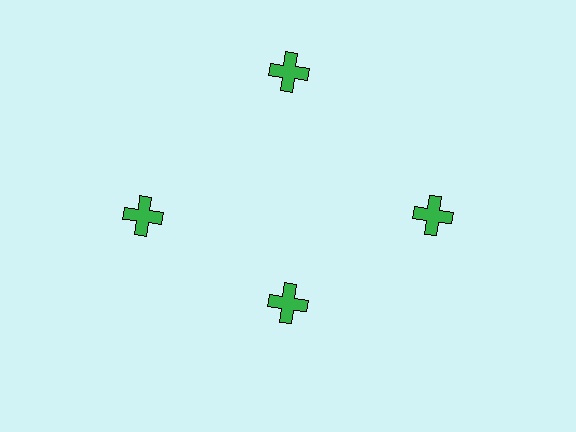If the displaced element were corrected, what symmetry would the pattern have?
It would have 4-fold rotational symmetry — the pattern would map onto itself every 90 degrees.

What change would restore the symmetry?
The symmetry would be restored by moving it outward, back onto the ring so that all 4 crosses sit at equal angles and equal distance from the center.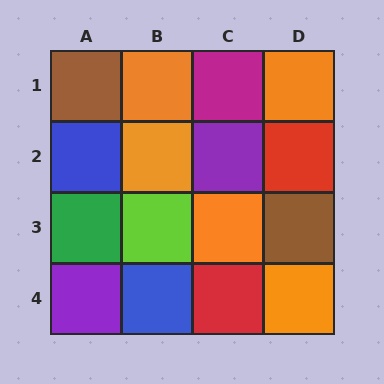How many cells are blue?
2 cells are blue.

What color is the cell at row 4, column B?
Blue.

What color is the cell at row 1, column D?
Orange.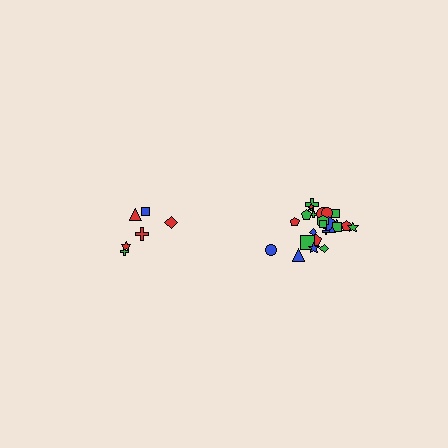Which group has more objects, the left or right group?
The right group.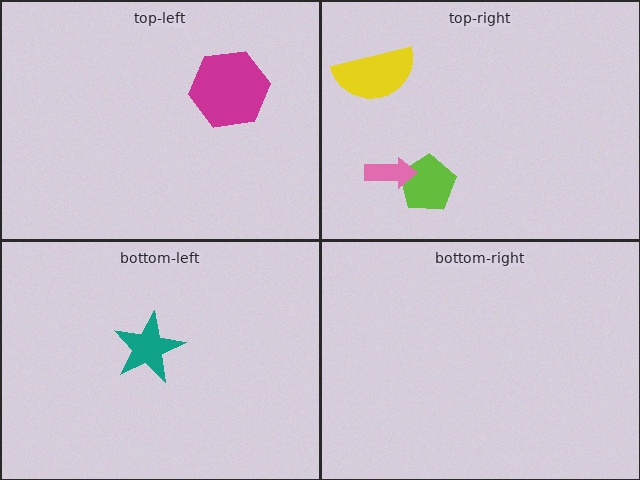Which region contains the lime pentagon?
The top-right region.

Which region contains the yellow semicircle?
The top-right region.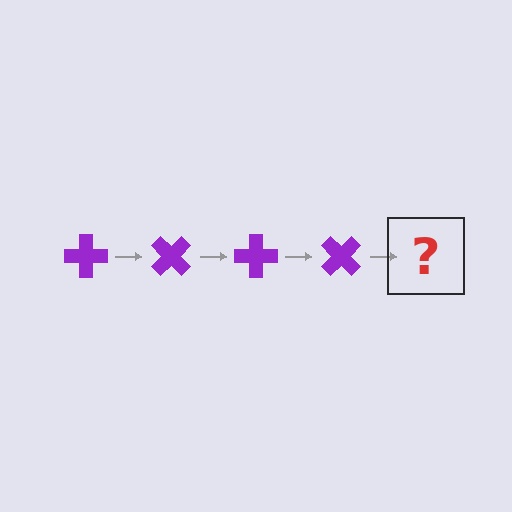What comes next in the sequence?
The next element should be a purple cross rotated 180 degrees.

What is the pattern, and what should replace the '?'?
The pattern is that the cross rotates 45 degrees each step. The '?' should be a purple cross rotated 180 degrees.